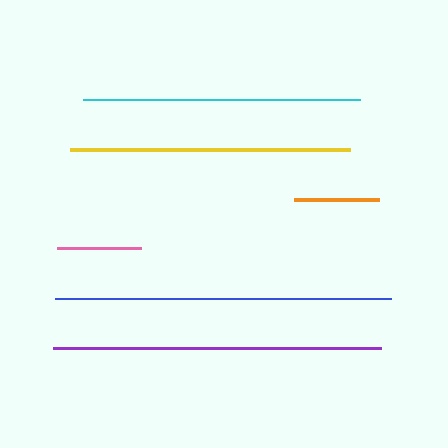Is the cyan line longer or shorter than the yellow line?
The yellow line is longer than the cyan line.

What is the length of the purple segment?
The purple segment is approximately 327 pixels long.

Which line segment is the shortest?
The pink line is the shortest at approximately 84 pixels.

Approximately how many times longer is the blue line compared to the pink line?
The blue line is approximately 4.0 times the length of the pink line.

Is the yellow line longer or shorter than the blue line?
The blue line is longer than the yellow line.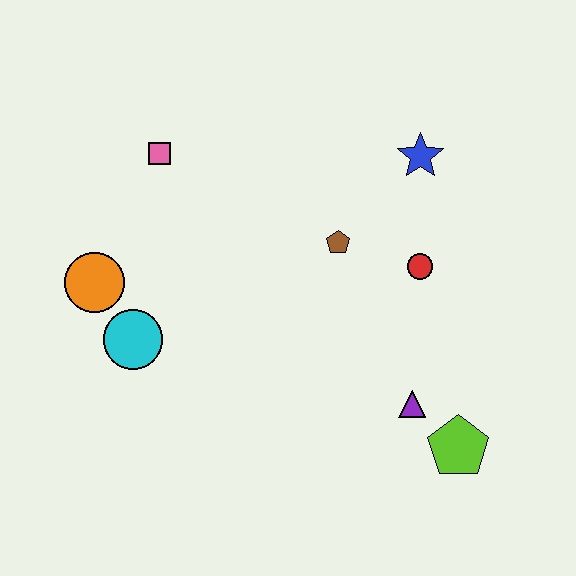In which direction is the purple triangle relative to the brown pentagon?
The purple triangle is below the brown pentagon.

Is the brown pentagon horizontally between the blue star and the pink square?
Yes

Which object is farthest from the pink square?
The lime pentagon is farthest from the pink square.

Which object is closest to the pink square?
The orange circle is closest to the pink square.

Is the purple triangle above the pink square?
No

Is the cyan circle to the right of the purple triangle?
No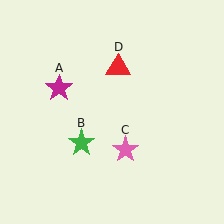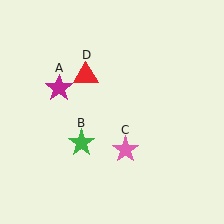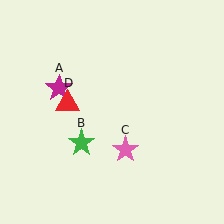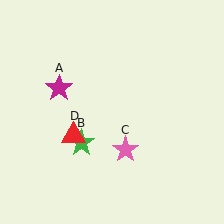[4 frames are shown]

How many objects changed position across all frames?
1 object changed position: red triangle (object D).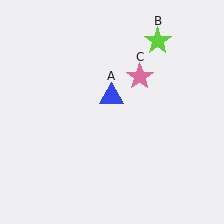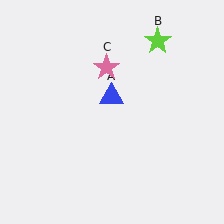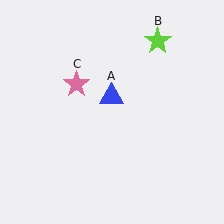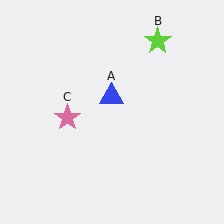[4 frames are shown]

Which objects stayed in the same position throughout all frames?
Blue triangle (object A) and lime star (object B) remained stationary.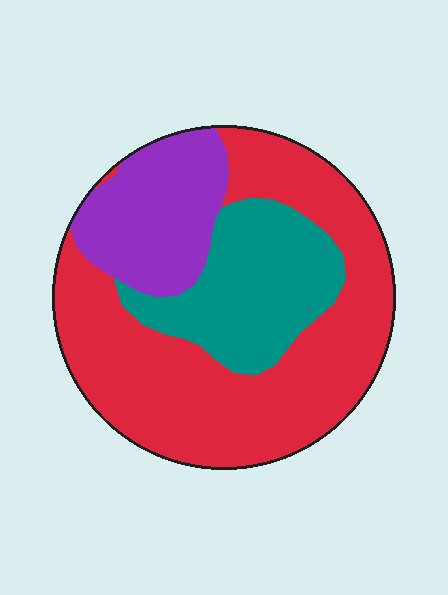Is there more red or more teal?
Red.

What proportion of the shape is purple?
Purple takes up about one fifth (1/5) of the shape.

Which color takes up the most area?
Red, at roughly 55%.